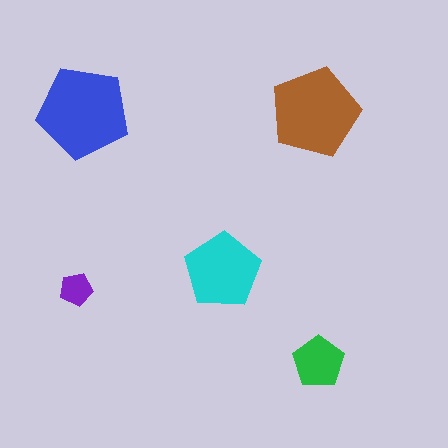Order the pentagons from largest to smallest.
the blue one, the brown one, the cyan one, the green one, the purple one.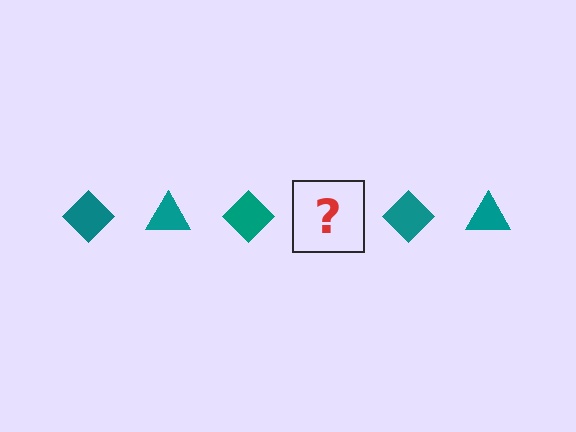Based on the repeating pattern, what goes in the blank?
The blank should be a teal triangle.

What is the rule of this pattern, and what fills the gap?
The rule is that the pattern cycles through diamond, triangle shapes in teal. The gap should be filled with a teal triangle.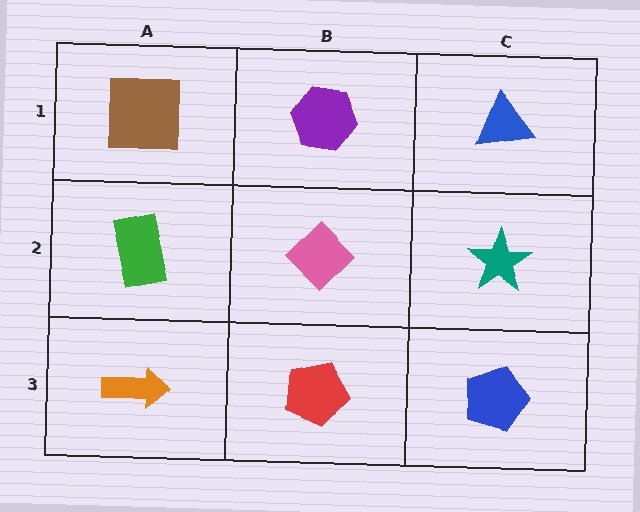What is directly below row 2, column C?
A blue pentagon.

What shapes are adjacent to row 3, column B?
A pink diamond (row 2, column B), an orange arrow (row 3, column A), a blue pentagon (row 3, column C).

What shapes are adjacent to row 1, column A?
A green rectangle (row 2, column A), a purple hexagon (row 1, column B).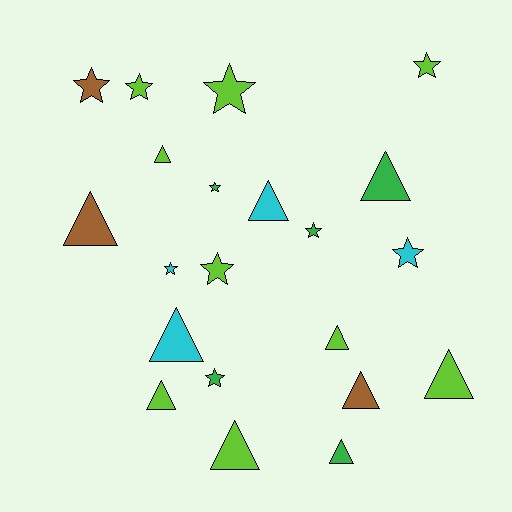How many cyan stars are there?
There are 2 cyan stars.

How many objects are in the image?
There are 21 objects.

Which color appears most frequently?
Lime, with 9 objects.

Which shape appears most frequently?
Triangle, with 11 objects.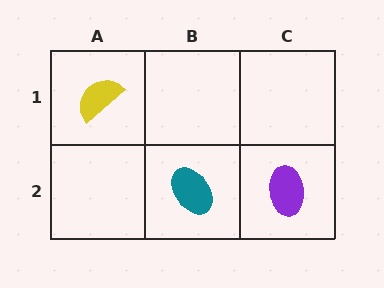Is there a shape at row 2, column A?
No, that cell is empty.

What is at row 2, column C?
A purple ellipse.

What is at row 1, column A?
A yellow semicircle.